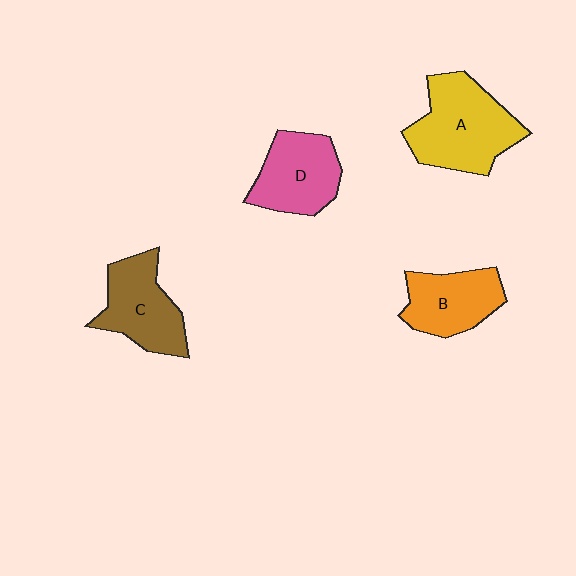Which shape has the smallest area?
Shape B (orange).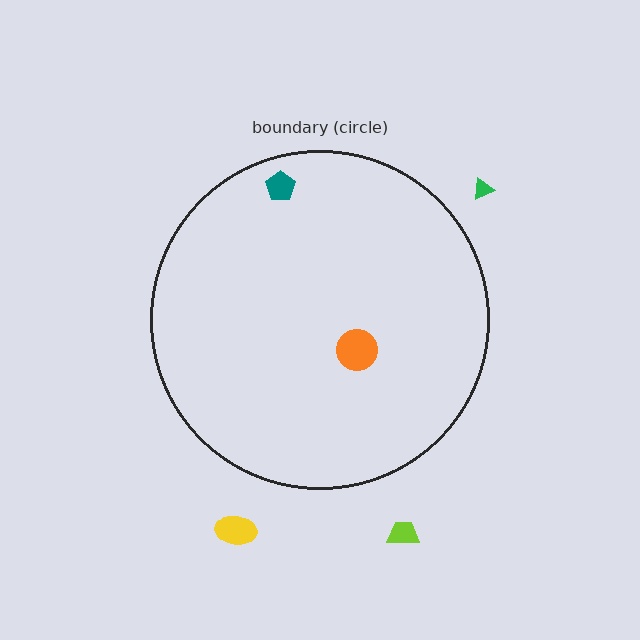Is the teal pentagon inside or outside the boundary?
Inside.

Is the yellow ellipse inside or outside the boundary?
Outside.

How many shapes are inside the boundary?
2 inside, 3 outside.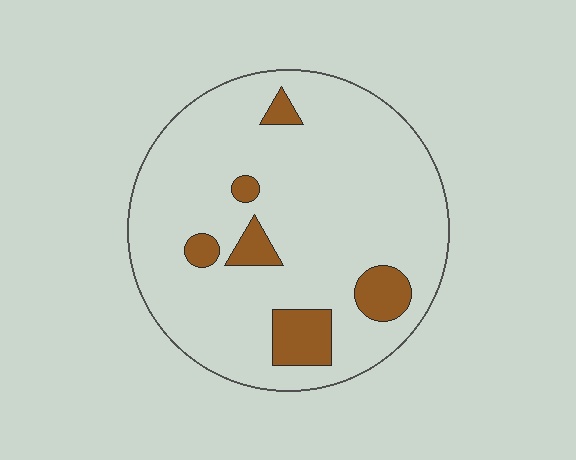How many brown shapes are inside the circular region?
6.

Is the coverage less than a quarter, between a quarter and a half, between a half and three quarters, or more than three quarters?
Less than a quarter.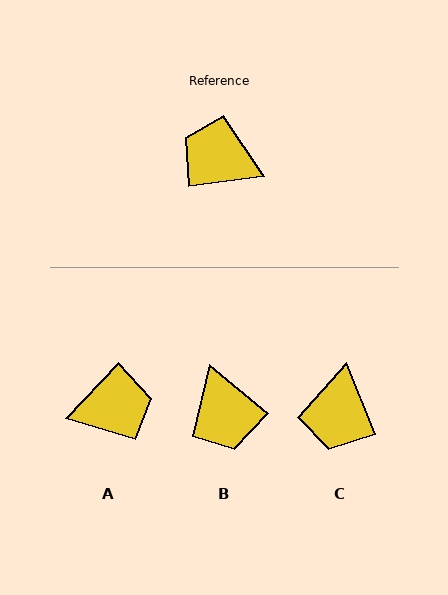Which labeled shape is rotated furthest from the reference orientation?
A, about 141 degrees away.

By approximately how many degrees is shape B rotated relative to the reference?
Approximately 133 degrees counter-clockwise.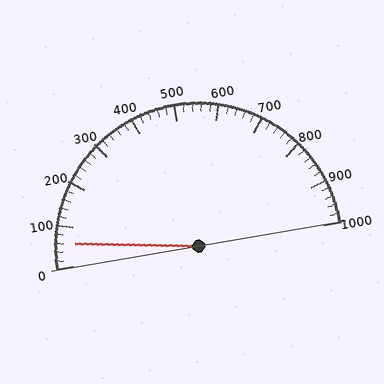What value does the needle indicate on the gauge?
The needle indicates approximately 60.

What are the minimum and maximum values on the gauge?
The gauge ranges from 0 to 1000.